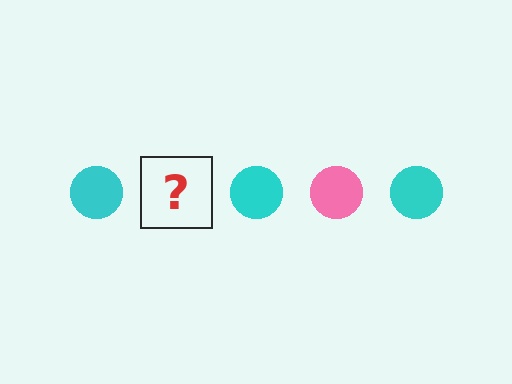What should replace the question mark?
The question mark should be replaced with a pink circle.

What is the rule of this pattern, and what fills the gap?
The rule is that the pattern cycles through cyan, pink circles. The gap should be filled with a pink circle.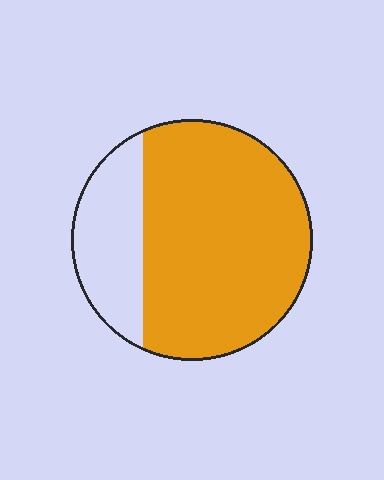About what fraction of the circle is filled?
About three quarters (3/4).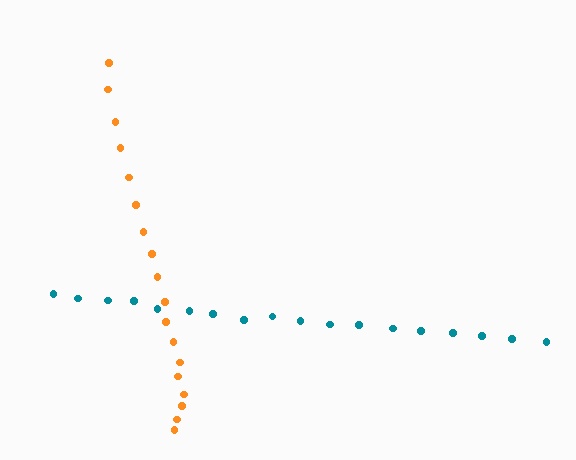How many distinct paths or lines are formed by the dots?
There are 2 distinct paths.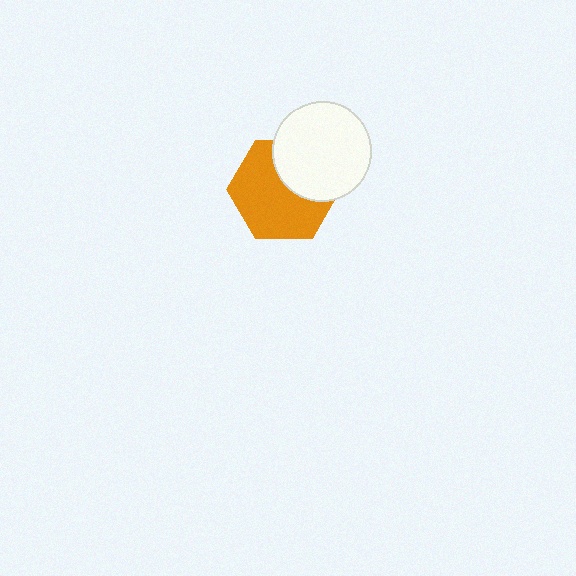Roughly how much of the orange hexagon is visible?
Most of it is visible (roughly 65%).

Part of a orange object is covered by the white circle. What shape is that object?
It is a hexagon.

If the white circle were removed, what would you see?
You would see the complete orange hexagon.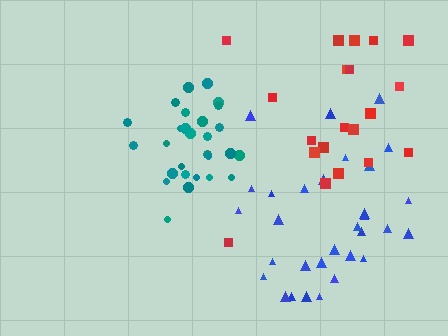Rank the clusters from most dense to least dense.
teal, blue, red.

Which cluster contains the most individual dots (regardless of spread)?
Blue (31).